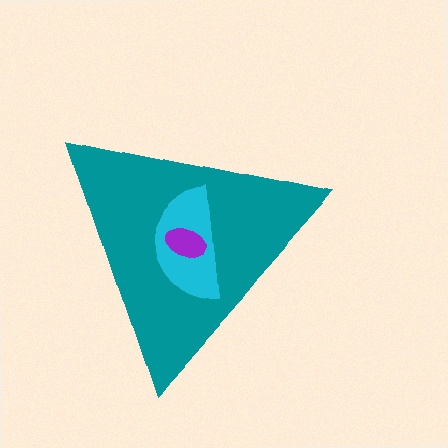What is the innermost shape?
The purple ellipse.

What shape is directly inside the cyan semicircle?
The purple ellipse.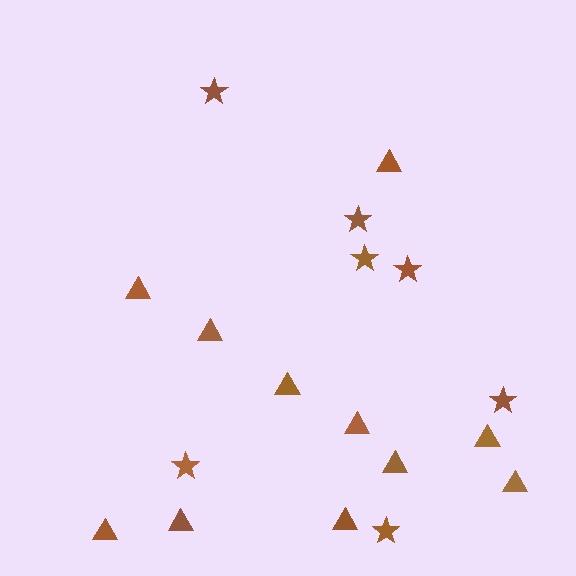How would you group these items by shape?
There are 2 groups: one group of triangles (11) and one group of stars (7).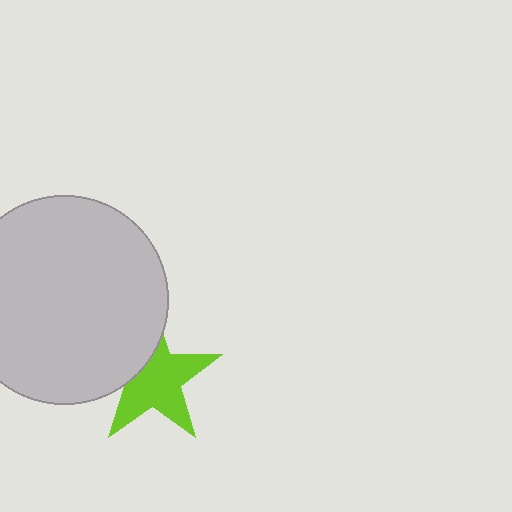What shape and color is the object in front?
The object in front is a light gray circle.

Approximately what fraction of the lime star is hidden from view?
Roughly 31% of the lime star is hidden behind the light gray circle.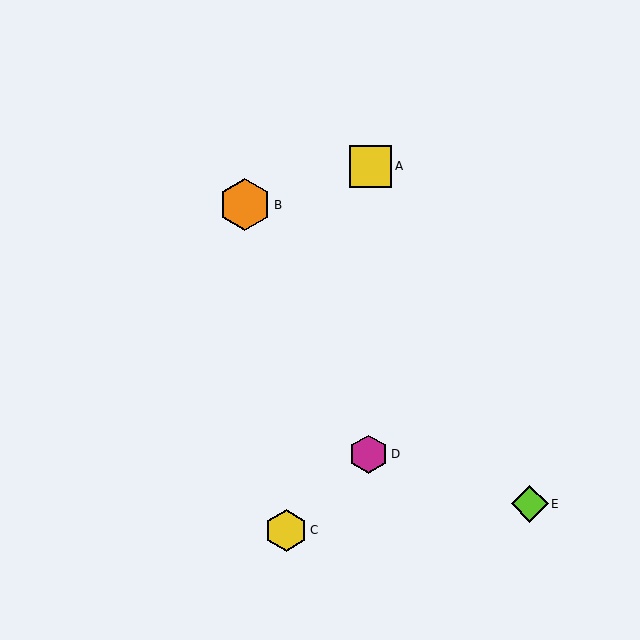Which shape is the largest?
The orange hexagon (labeled B) is the largest.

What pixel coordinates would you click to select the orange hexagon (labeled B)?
Click at (245, 205) to select the orange hexagon B.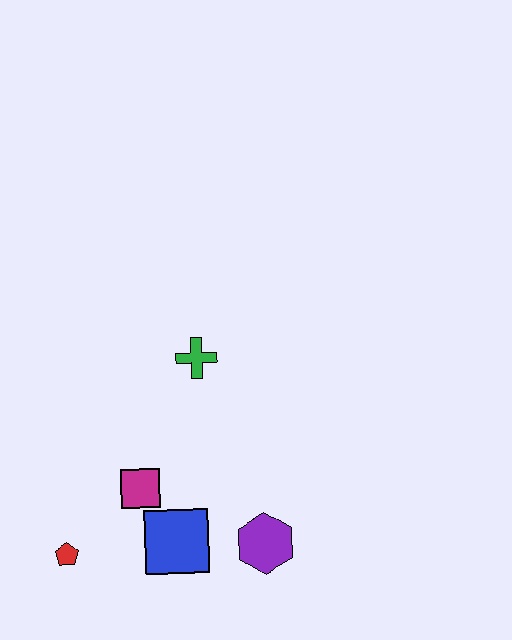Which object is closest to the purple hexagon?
The blue square is closest to the purple hexagon.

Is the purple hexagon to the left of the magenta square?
No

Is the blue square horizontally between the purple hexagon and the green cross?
No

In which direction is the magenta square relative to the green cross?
The magenta square is below the green cross.